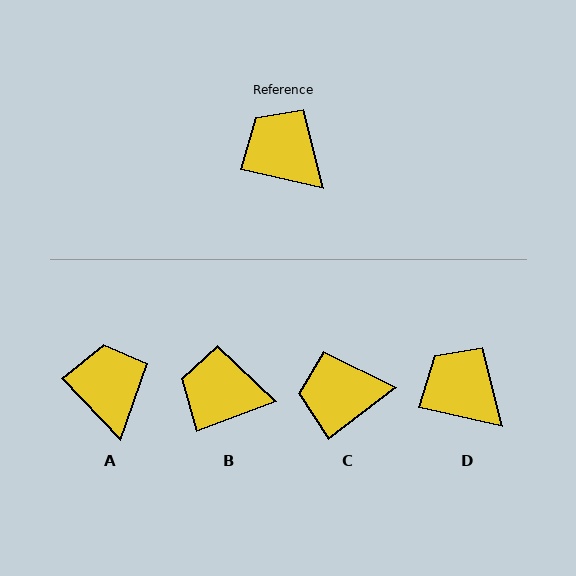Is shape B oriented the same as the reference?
No, it is off by about 33 degrees.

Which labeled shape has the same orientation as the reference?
D.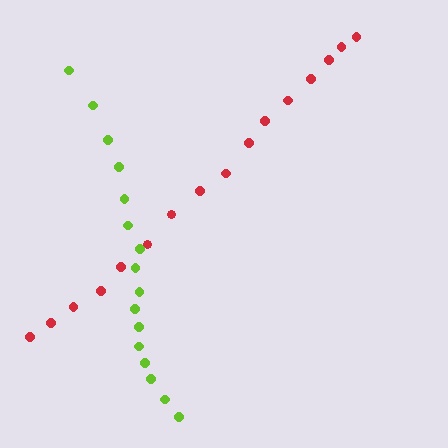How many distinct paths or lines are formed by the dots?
There are 2 distinct paths.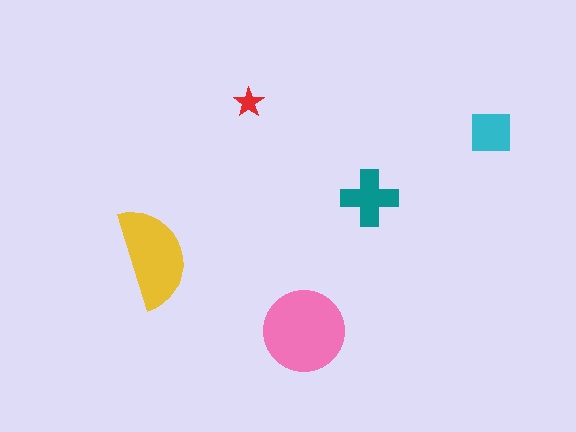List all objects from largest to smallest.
The pink circle, the yellow semicircle, the teal cross, the cyan square, the red star.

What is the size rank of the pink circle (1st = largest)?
1st.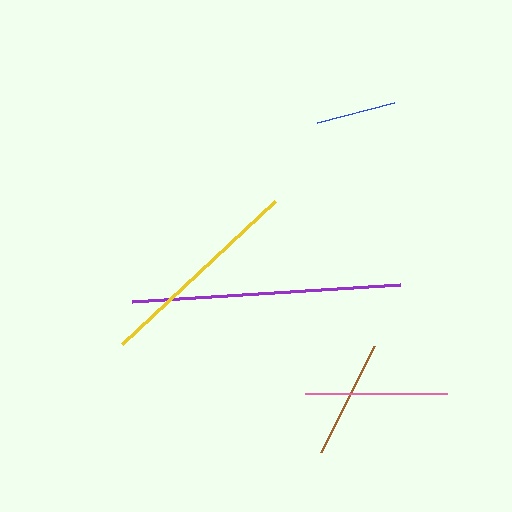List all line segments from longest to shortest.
From longest to shortest: purple, yellow, pink, brown, blue.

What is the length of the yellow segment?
The yellow segment is approximately 209 pixels long.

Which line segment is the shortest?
The blue line is the shortest at approximately 79 pixels.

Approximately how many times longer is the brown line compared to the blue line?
The brown line is approximately 1.5 times the length of the blue line.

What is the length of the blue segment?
The blue segment is approximately 79 pixels long.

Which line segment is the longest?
The purple line is the longest at approximately 268 pixels.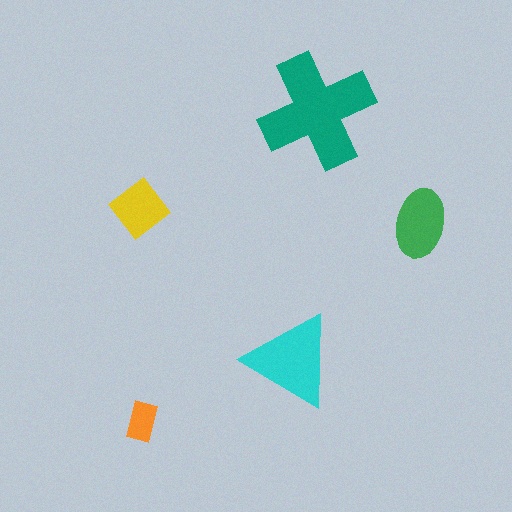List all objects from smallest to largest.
The orange rectangle, the yellow diamond, the green ellipse, the cyan triangle, the teal cross.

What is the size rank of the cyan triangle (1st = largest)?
2nd.